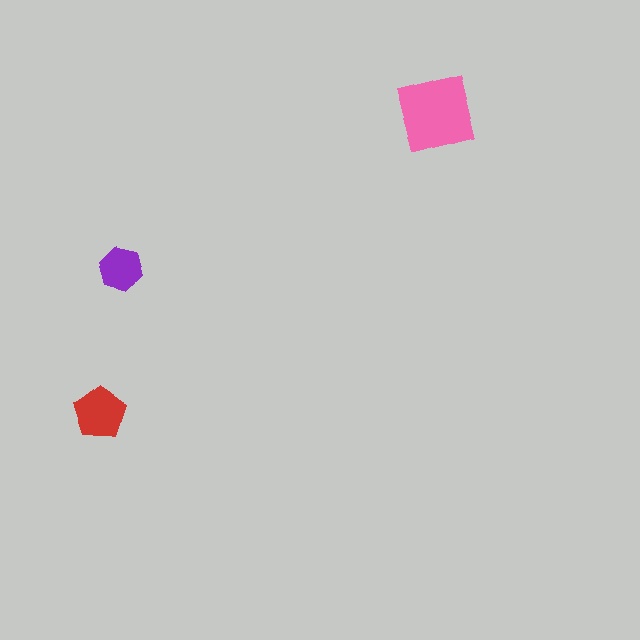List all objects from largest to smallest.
The pink square, the red pentagon, the purple hexagon.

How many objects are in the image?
There are 3 objects in the image.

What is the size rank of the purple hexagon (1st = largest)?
3rd.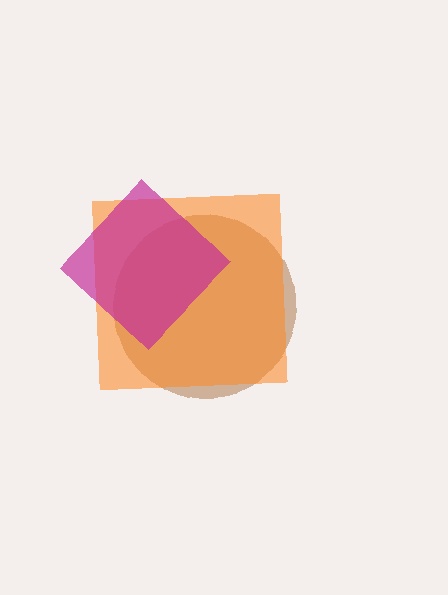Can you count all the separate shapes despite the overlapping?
Yes, there are 3 separate shapes.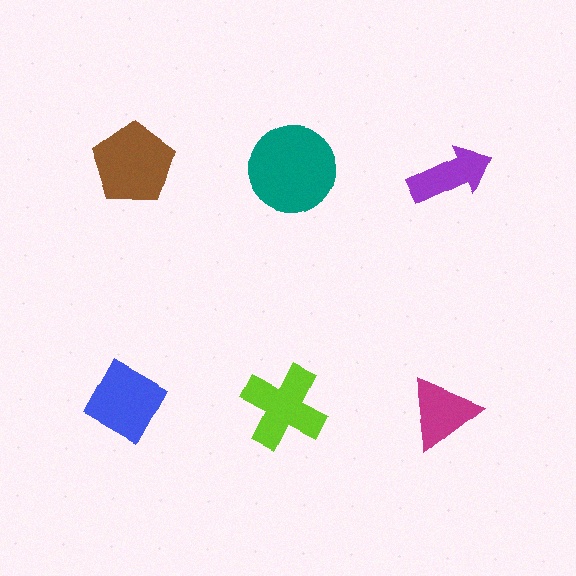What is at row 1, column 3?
A purple arrow.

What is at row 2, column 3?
A magenta triangle.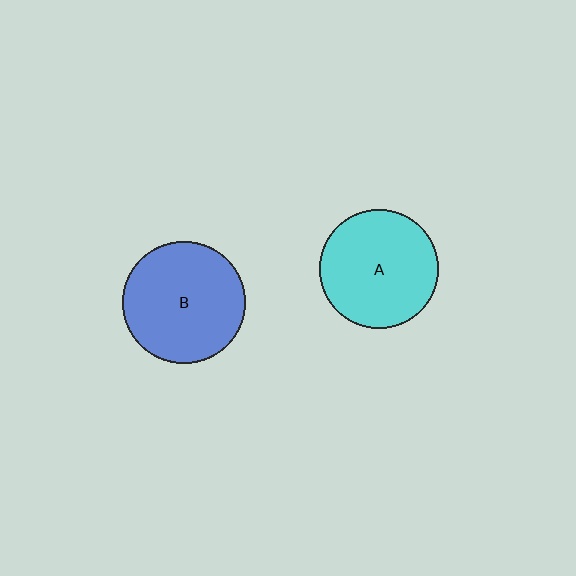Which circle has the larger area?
Circle B (blue).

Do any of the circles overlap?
No, none of the circles overlap.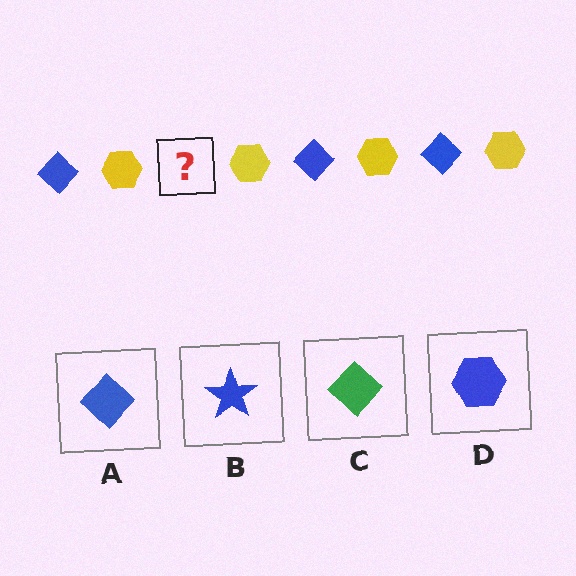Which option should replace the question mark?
Option A.